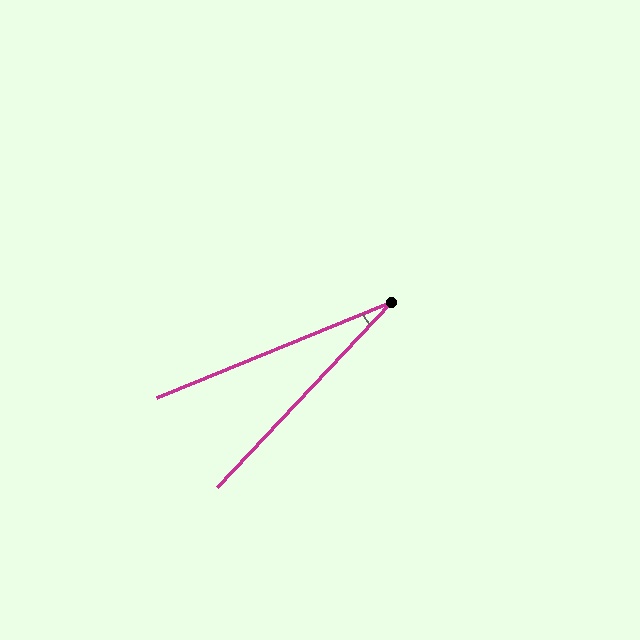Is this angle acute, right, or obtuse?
It is acute.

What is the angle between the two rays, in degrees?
Approximately 24 degrees.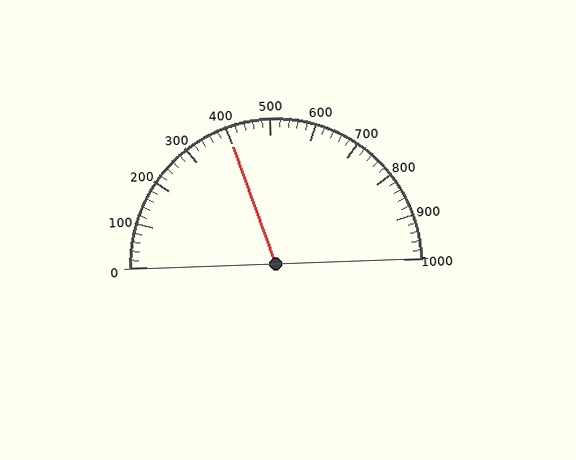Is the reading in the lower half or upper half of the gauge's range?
The reading is in the lower half of the range (0 to 1000).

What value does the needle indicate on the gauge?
The needle indicates approximately 400.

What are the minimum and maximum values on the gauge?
The gauge ranges from 0 to 1000.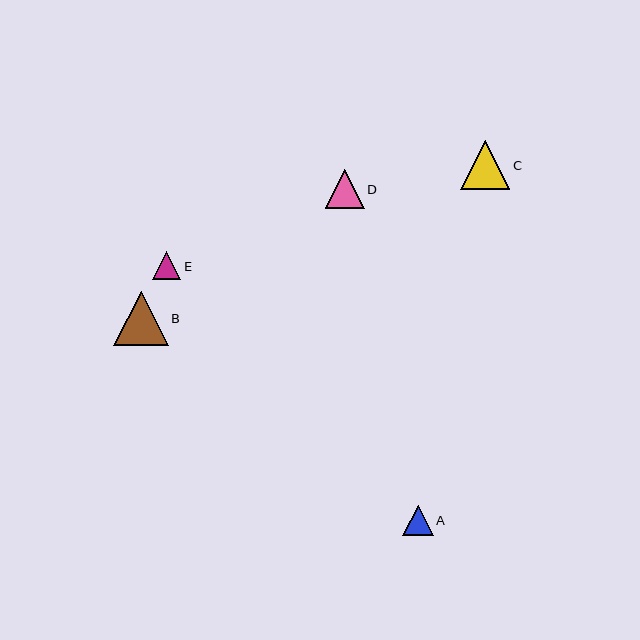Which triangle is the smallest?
Triangle E is the smallest with a size of approximately 28 pixels.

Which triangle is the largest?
Triangle B is the largest with a size of approximately 54 pixels.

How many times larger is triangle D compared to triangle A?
Triangle D is approximately 1.3 times the size of triangle A.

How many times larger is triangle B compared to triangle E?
Triangle B is approximately 1.9 times the size of triangle E.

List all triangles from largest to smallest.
From largest to smallest: B, C, D, A, E.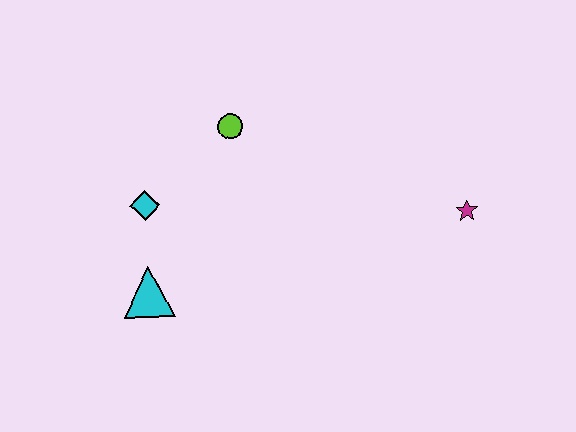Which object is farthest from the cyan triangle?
The magenta star is farthest from the cyan triangle.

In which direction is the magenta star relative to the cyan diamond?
The magenta star is to the right of the cyan diamond.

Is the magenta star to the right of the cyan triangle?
Yes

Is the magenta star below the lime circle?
Yes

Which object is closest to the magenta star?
The lime circle is closest to the magenta star.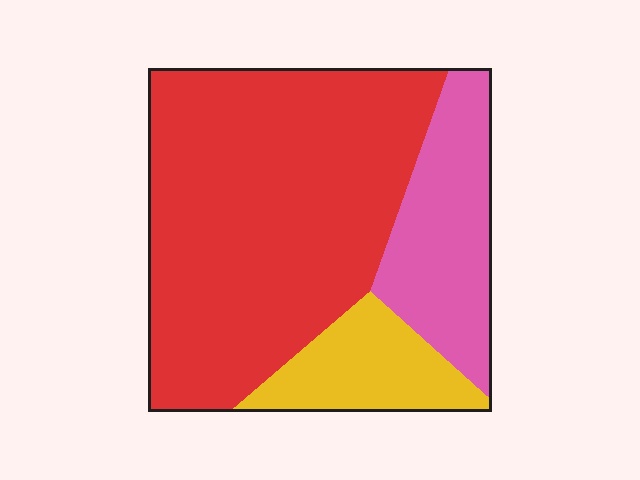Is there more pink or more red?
Red.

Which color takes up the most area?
Red, at roughly 65%.